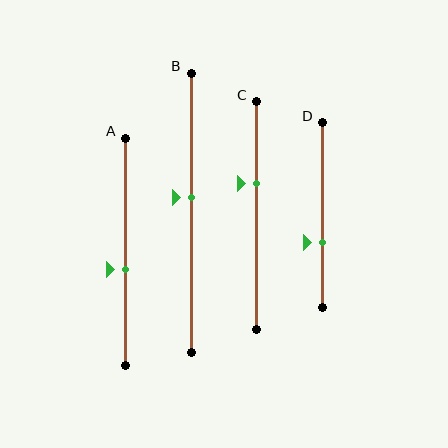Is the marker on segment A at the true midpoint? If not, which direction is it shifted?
No, the marker on segment A is shifted downward by about 7% of the segment length.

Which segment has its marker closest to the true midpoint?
Segment B has its marker closest to the true midpoint.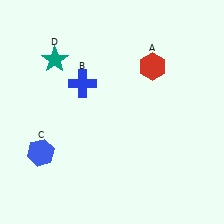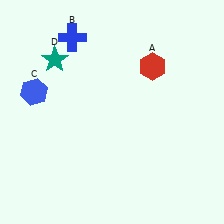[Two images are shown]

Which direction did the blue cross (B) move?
The blue cross (B) moved up.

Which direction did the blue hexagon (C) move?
The blue hexagon (C) moved up.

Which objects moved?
The objects that moved are: the blue cross (B), the blue hexagon (C).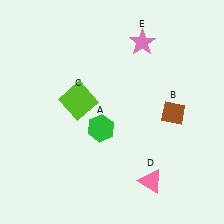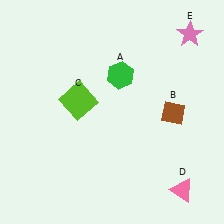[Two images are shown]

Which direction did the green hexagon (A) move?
The green hexagon (A) moved up.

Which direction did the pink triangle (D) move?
The pink triangle (D) moved right.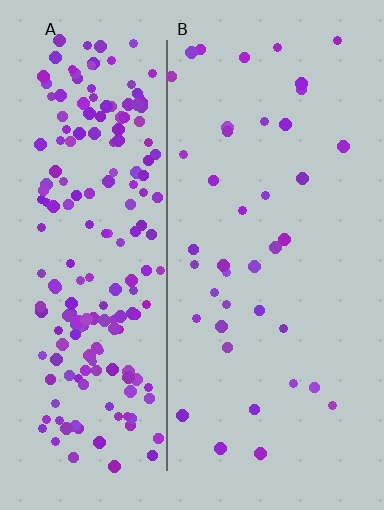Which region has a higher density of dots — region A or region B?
A (the left).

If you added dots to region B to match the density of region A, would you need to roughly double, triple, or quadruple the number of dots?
Approximately quadruple.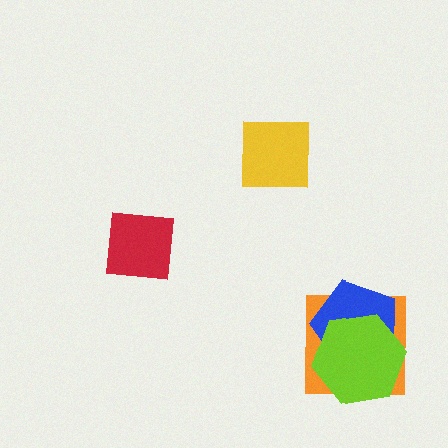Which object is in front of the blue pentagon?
The lime hexagon is in front of the blue pentagon.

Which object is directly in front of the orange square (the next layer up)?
The blue pentagon is directly in front of the orange square.